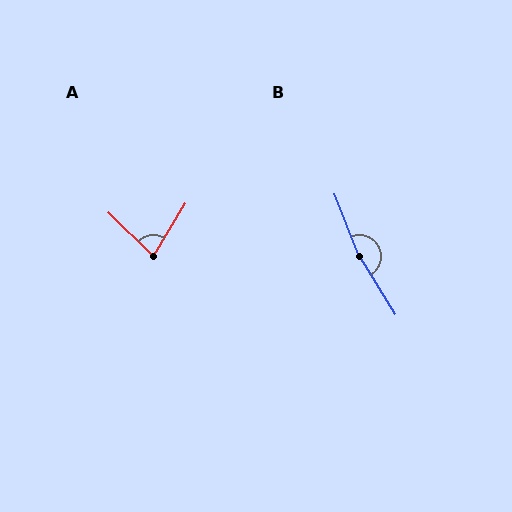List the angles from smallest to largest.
A (77°), B (170°).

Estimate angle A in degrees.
Approximately 77 degrees.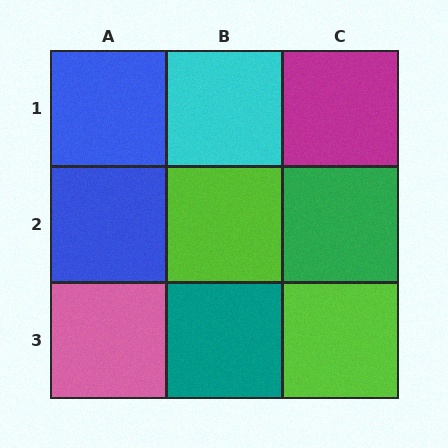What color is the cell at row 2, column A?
Blue.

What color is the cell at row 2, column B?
Lime.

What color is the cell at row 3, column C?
Lime.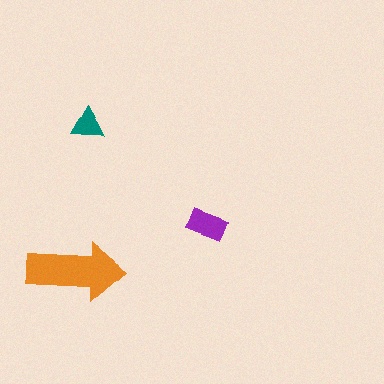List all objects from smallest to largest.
The teal triangle, the purple rectangle, the orange arrow.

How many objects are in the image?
There are 3 objects in the image.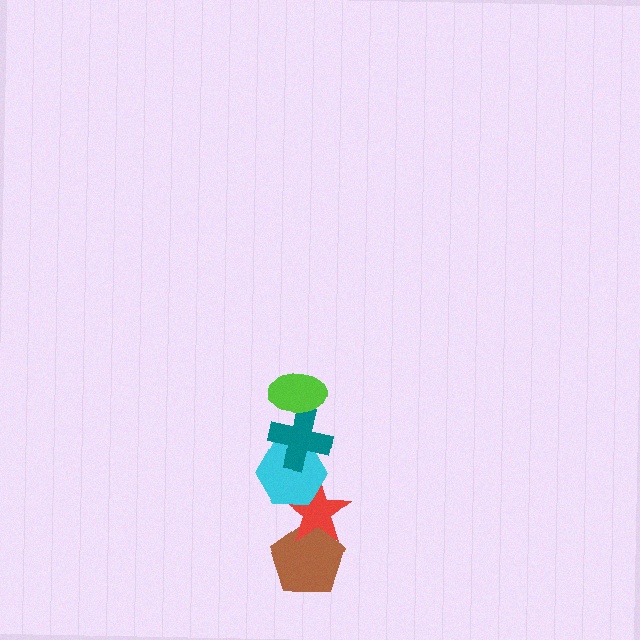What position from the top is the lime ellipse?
The lime ellipse is 1st from the top.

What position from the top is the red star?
The red star is 4th from the top.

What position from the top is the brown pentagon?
The brown pentagon is 5th from the top.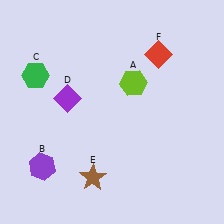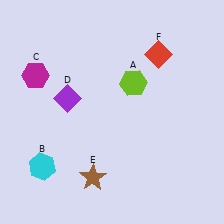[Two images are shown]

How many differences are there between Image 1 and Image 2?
There are 2 differences between the two images.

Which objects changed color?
B changed from purple to cyan. C changed from green to magenta.